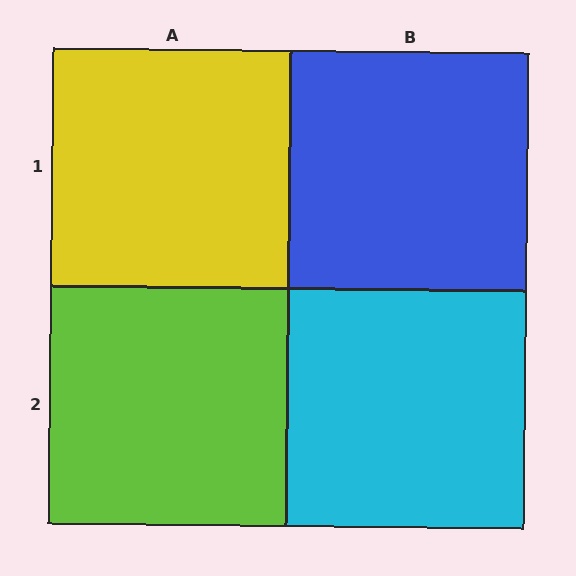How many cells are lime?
1 cell is lime.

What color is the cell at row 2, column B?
Cyan.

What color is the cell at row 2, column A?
Lime.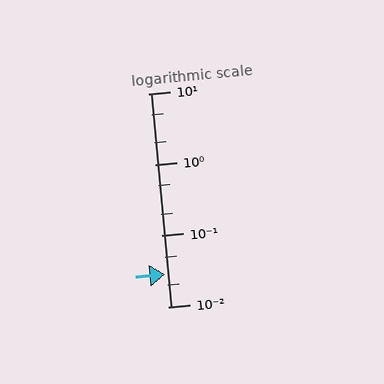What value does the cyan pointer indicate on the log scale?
The pointer indicates approximately 0.029.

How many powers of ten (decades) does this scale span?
The scale spans 3 decades, from 0.01 to 10.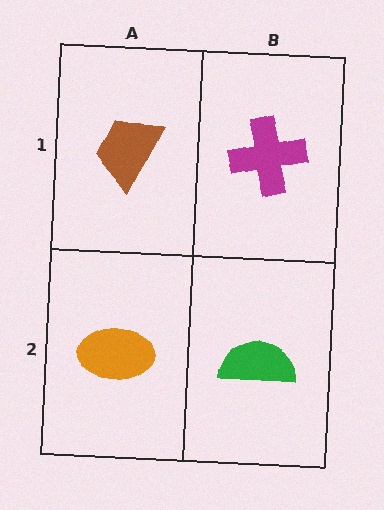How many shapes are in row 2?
2 shapes.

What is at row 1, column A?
A brown trapezoid.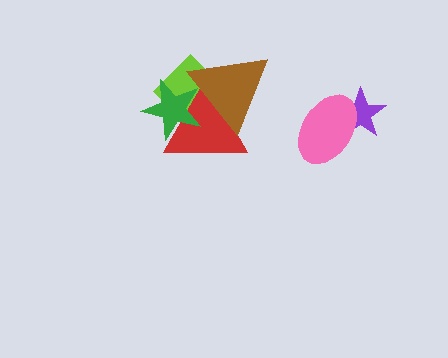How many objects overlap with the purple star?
1 object overlaps with the purple star.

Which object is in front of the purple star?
The pink ellipse is in front of the purple star.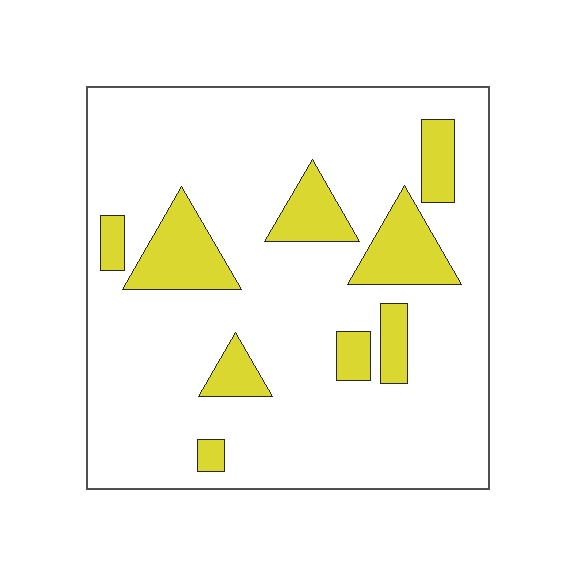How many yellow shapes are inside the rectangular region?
9.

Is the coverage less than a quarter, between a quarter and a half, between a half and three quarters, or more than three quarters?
Less than a quarter.